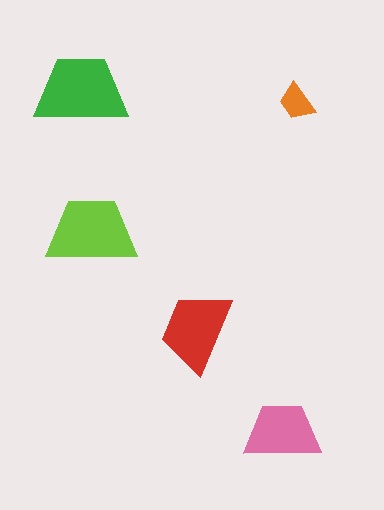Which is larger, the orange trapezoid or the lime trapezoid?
The lime one.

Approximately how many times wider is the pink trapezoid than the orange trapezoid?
About 2 times wider.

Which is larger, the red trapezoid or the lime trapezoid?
The lime one.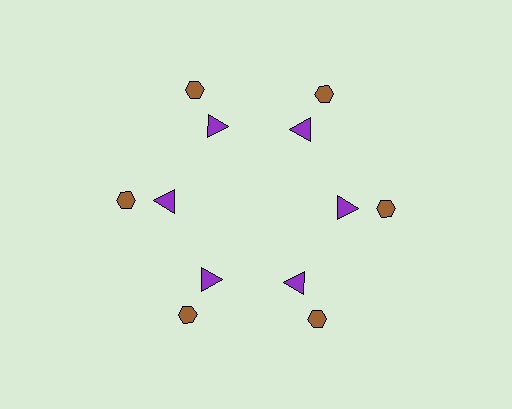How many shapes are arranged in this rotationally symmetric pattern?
There are 12 shapes, arranged in 6 groups of 2.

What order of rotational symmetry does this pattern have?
This pattern has 6-fold rotational symmetry.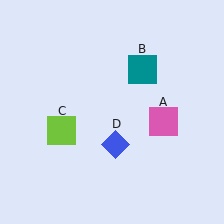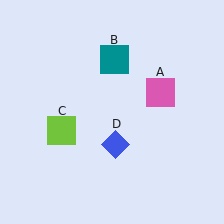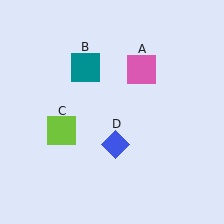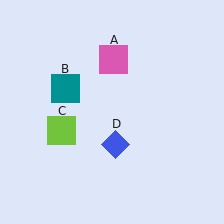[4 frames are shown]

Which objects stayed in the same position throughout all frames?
Lime square (object C) and blue diamond (object D) remained stationary.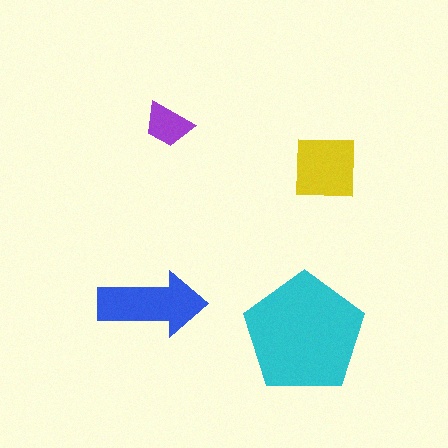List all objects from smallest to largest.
The purple trapezoid, the yellow square, the blue arrow, the cyan pentagon.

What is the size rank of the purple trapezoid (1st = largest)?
4th.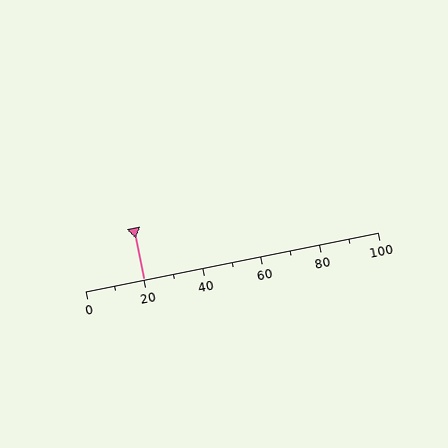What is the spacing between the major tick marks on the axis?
The major ticks are spaced 20 apart.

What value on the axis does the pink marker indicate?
The marker indicates approximately 20.